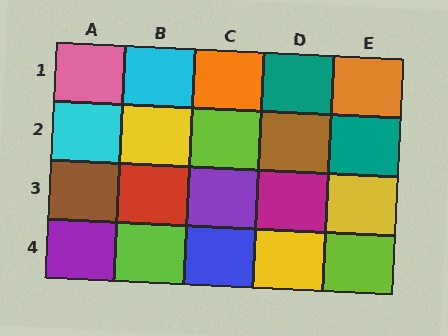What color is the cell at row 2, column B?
Yellow.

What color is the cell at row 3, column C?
Purple.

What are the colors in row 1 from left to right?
Pink, cyan, orange, teal, orange.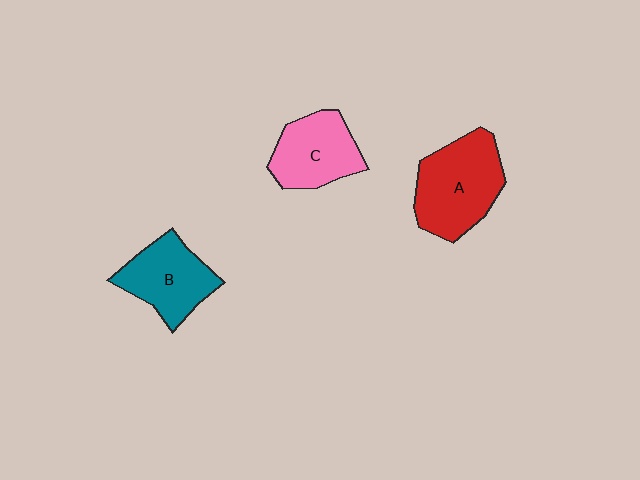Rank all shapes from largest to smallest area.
From largest to smallest: A (red), B (teal), C (pink).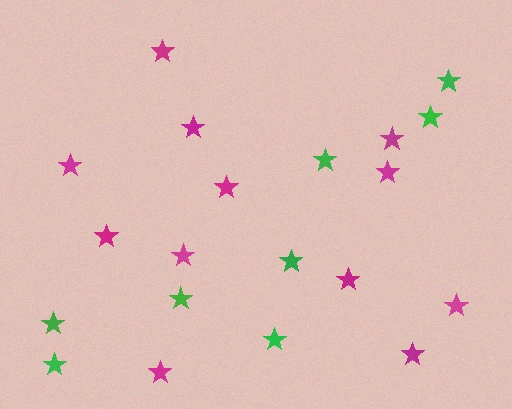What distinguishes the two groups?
There are 2 groups: one group of green stars (8) and one group of magenta stars (12).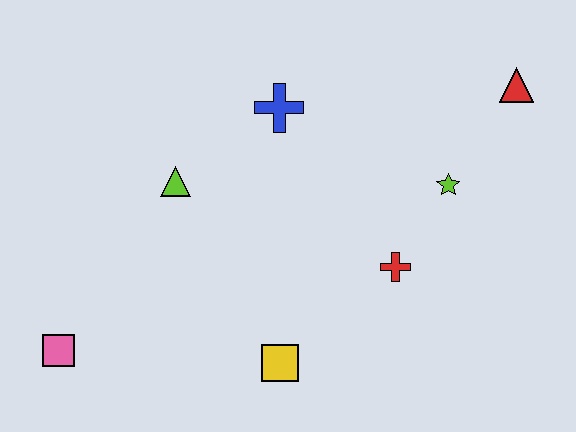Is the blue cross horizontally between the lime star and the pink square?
Yes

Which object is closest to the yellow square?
The red cross is closest to the yellow square.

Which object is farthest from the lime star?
The pink square is farthest from the lime star.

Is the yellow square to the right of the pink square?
Yes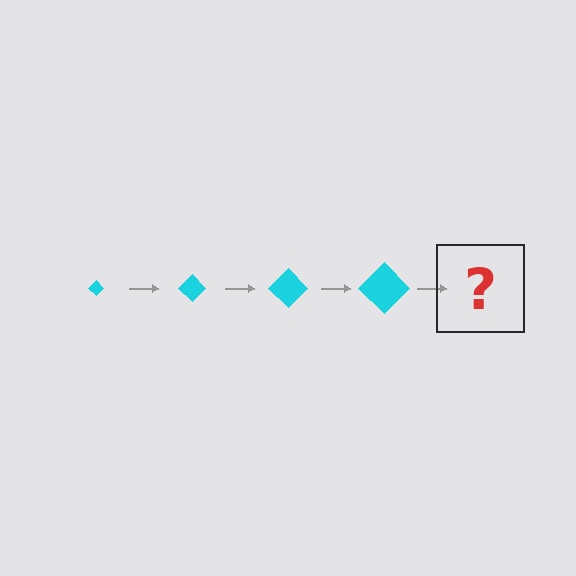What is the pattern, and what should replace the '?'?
The pattern is that the diamond gets progressively larger each step. The '?' should be a cyan diamond, larger than the previous one.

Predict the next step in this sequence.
The next step is a cyan diamond, larger than the previous one.